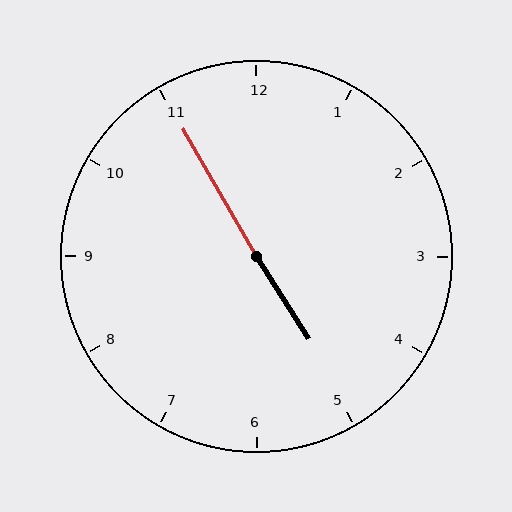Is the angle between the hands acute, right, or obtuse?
It is obtuse.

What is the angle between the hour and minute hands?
Approximately 178 degrees.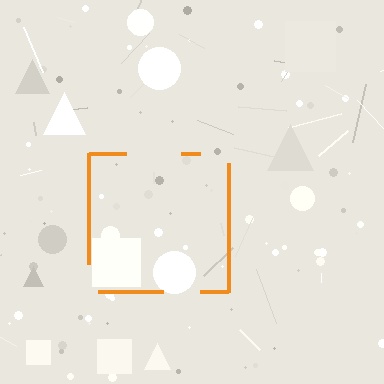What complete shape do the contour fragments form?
The contour fragments form a square.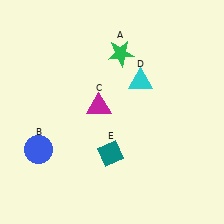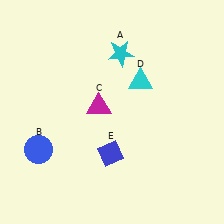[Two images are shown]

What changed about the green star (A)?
In Image 1, A is green. In Image 2, it changed to cyan.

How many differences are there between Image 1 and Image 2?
There are 2 differences between the two images.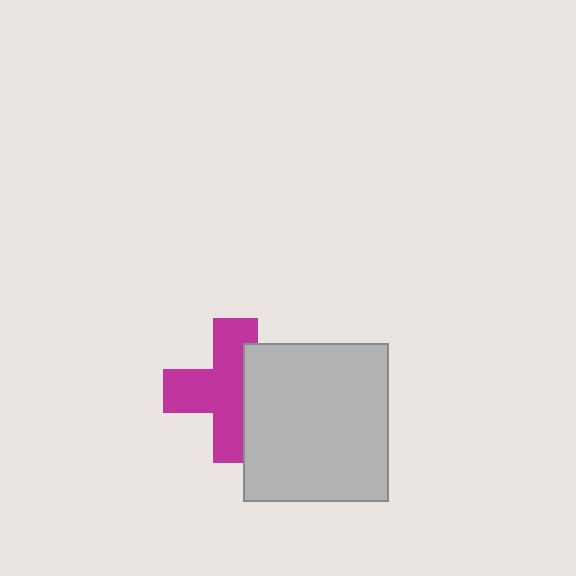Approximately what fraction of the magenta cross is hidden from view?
Roughly 36% of the magenta cross is hidden behind the light gray rectangle.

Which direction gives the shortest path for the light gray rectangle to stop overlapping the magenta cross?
Moving right gives the shortest separation.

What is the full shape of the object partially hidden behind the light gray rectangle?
The partially hidden object is a magenta cross.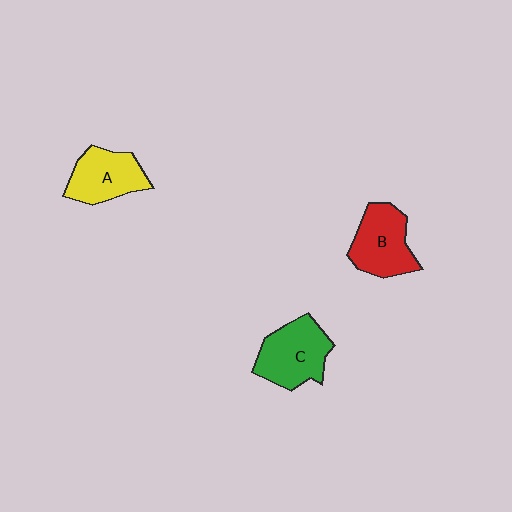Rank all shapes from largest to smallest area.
From largest to smallest: C (green), B (red), A (yellow).